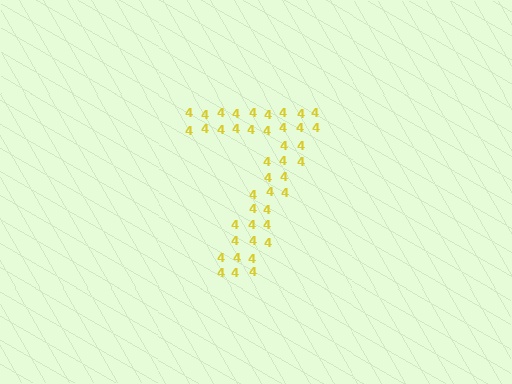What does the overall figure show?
The overall figure shows the digit 7.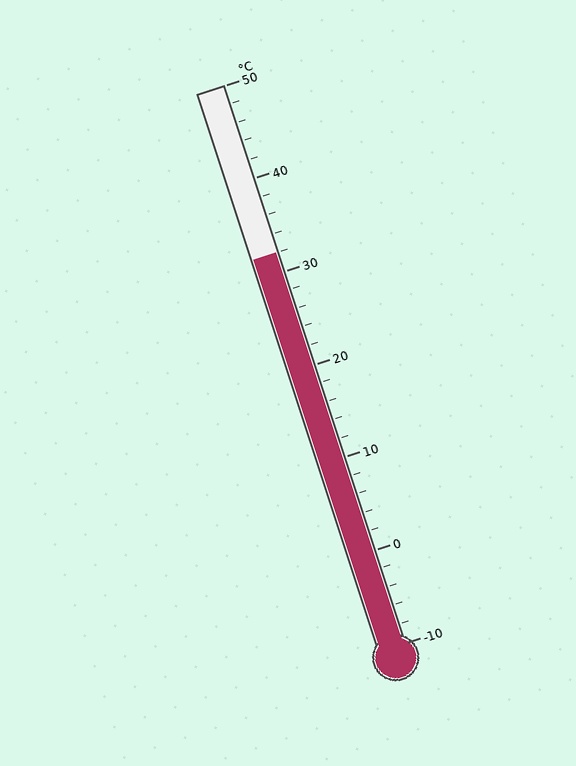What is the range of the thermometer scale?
The thermometer scale ranges from -10°C to 50°C.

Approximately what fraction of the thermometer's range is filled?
The thermometer is filled to approximately 70% of its range.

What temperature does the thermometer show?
The thermometer shows approximately 32°C.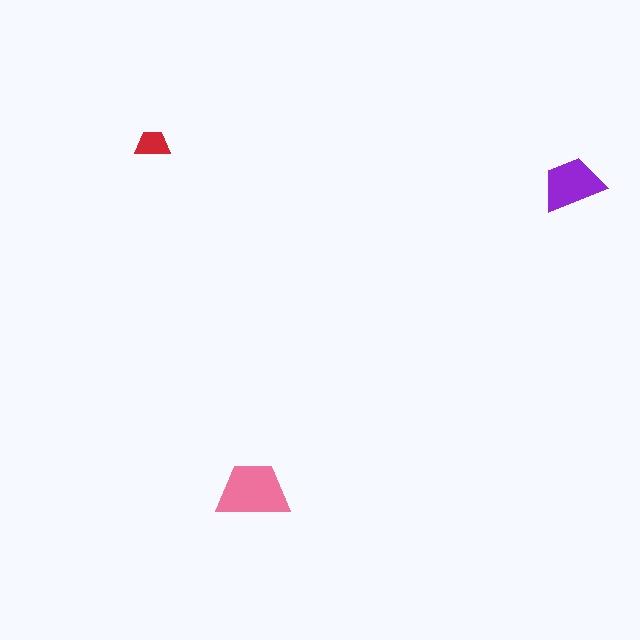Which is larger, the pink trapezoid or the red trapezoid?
The pink one.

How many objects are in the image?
There are 3 objects in the image.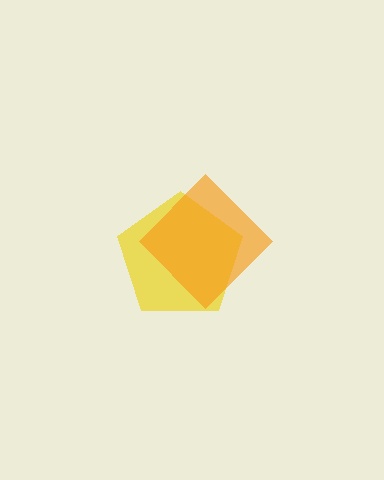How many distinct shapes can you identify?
There are 2 distinct shapes: a yellow pentagon, an orange diamond.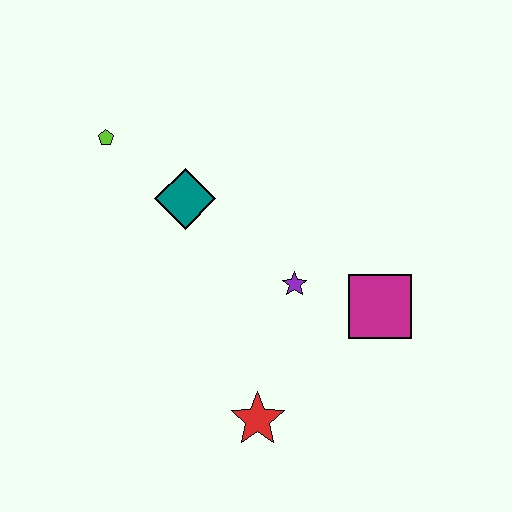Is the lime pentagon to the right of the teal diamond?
No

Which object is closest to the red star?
The purple star is closest to the red star.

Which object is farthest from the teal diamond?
The red star is farthest from the teal diamond.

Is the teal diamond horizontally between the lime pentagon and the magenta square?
Yes